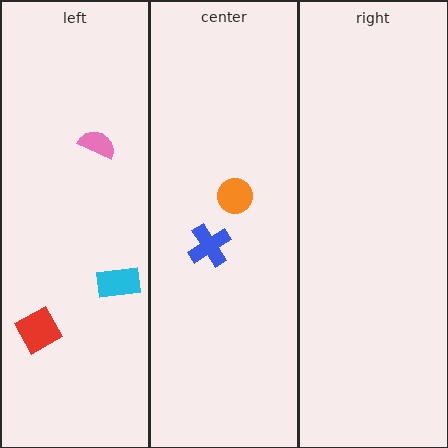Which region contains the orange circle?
The center region.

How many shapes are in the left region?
3.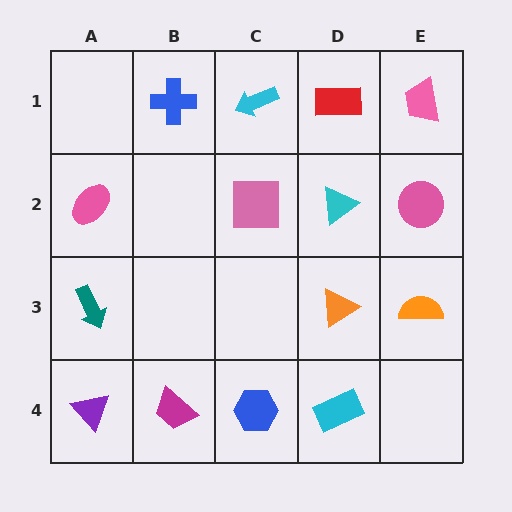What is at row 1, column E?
A pink trapezoid.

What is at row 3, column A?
A teal arrow.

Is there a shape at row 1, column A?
No, that cell is empty.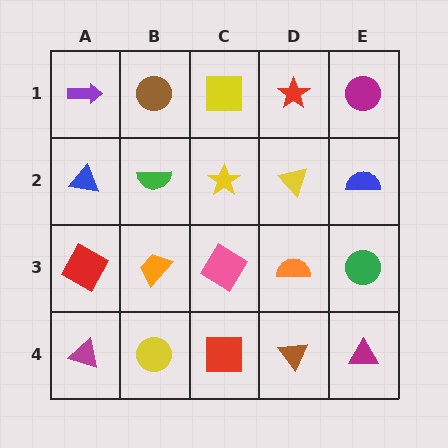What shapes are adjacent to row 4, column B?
An orange trapezoid (row 3, column B), a magenta triangle (row 4, column A), a red square (row 4, column C).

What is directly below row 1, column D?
A yellow triangle.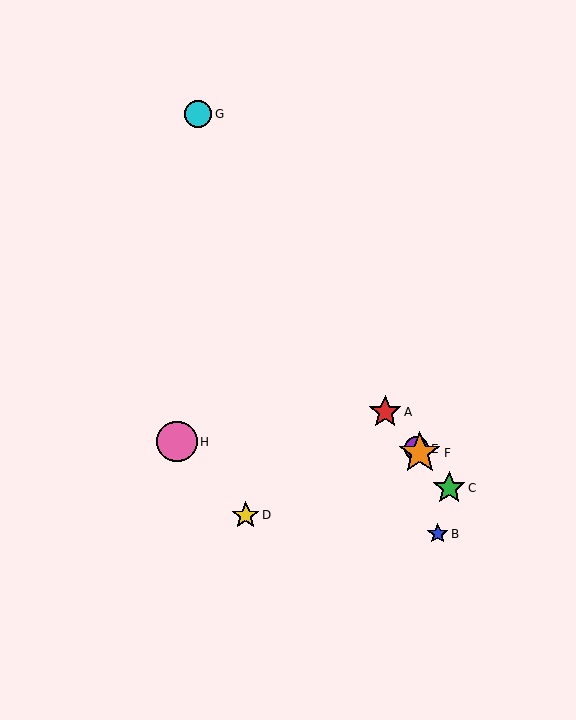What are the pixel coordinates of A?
Object A is at (385, 412).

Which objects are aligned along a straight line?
Objects A, C, E, F are aligned along a straight line.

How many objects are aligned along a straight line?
4 objects (A, C, E, F) are aligned along a straight line.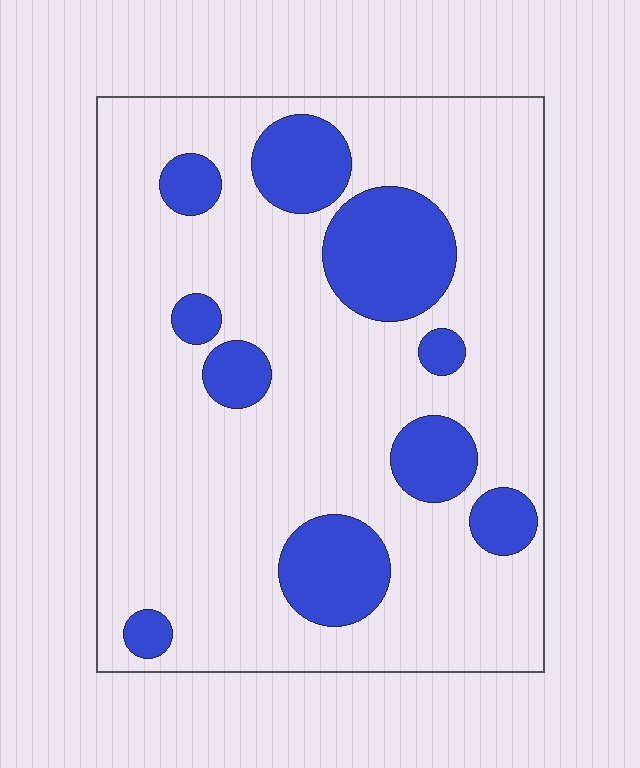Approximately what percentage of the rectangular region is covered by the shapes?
Approximately 20%.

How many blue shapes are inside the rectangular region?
10.